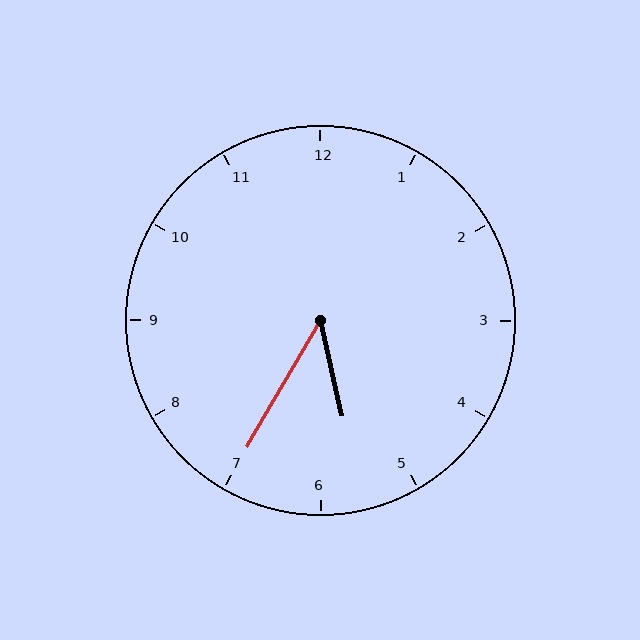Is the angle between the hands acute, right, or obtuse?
It is acute.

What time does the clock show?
5:35.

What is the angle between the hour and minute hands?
Approximately 42 degrees.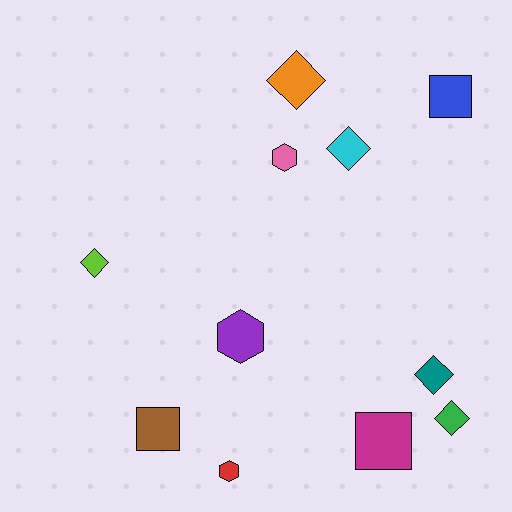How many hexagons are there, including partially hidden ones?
There are 3 hexagons.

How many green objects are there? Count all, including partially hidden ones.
There is 1 green object.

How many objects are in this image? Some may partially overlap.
There are 11 objects.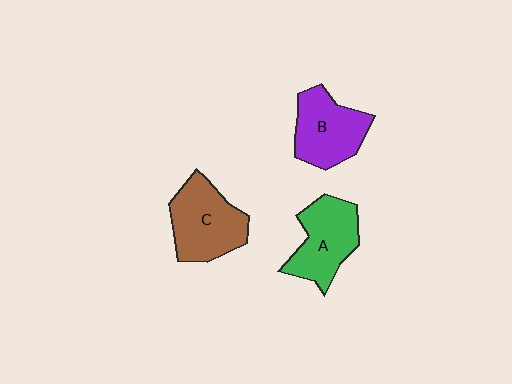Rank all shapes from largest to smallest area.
From largest to smallest: C (brown), A (green), B (purple).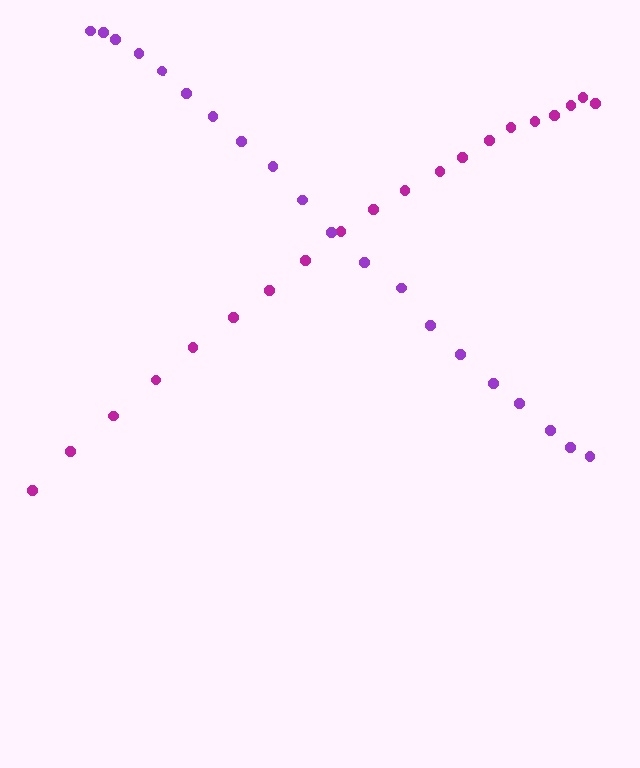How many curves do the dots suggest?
There are 2 distinct paths.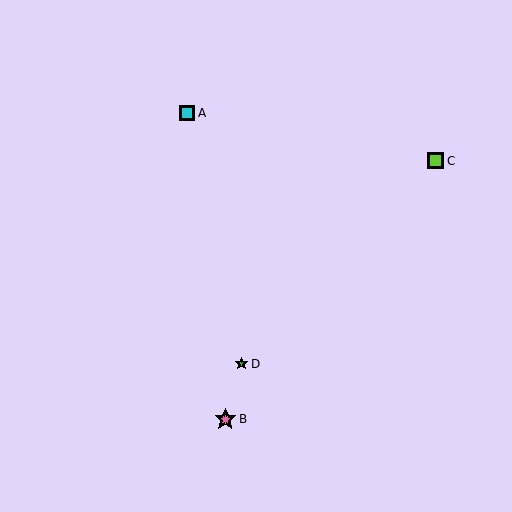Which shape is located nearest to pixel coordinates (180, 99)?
The cyan square (labeled A) at (187, 113) is nearest to that location.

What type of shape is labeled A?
Shape A is a cyan square.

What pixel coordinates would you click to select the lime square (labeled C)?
Click at (436, 161) to select the lime square C.